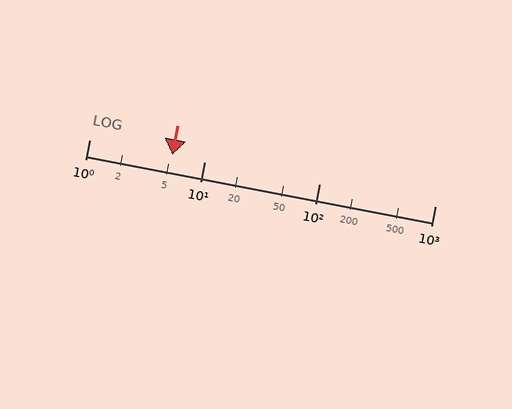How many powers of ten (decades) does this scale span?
The scale spans 3 decades, from 1 to 1000.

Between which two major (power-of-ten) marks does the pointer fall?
The pointer is between 1 and 10.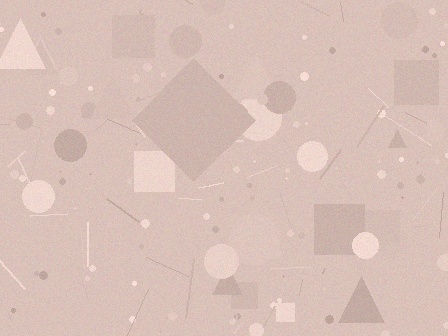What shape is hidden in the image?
A diamond is hidden in the image.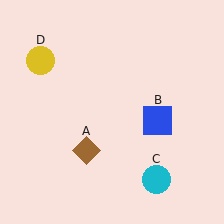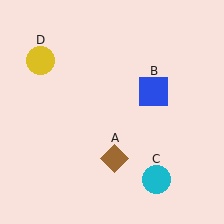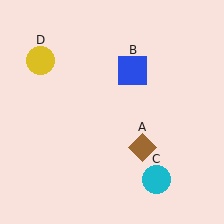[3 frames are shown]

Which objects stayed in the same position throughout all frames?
Cyan circle (object C) and yellow circle (object D) remained stationary.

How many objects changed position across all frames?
2 objects changed position: brown diamond (object A), blue square (object B).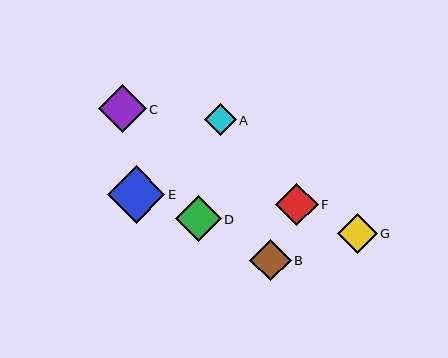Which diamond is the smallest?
Diamond A is the smallest with a size of approximately 32 pixels.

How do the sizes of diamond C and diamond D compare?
Diamond C and diamond D are approximately the same size.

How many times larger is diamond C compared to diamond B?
Diamond C is approximately 1.2 times the size of diamond B.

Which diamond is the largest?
Diamond E is the largest with a size of approximately 58 pixels.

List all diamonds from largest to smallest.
From largest to smallest: E, C, D, F, B, G, A.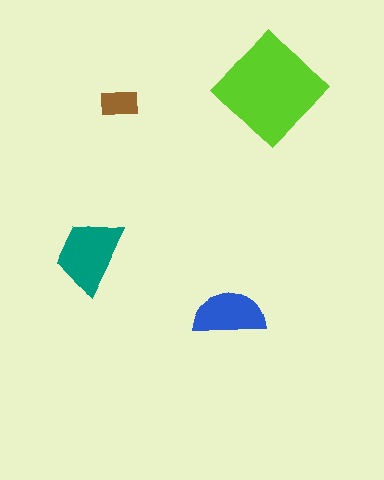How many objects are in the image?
There are 4 objects in the image.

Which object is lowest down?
The blue semicircle is bottommost.